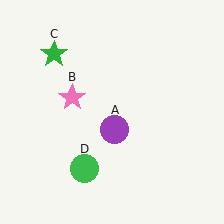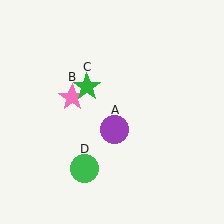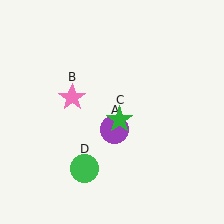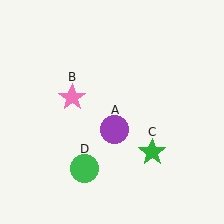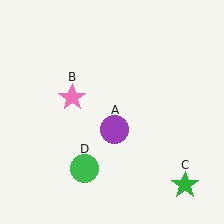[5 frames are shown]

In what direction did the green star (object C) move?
The green star (object C) moved down and to the right.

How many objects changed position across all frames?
1 object changed position: green star (object C).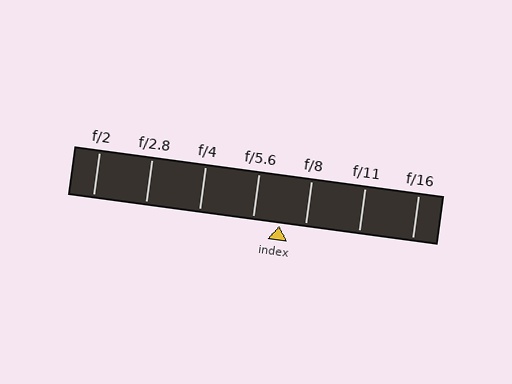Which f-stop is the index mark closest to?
The index mark is closest to f/8.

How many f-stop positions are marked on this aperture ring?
There are 7 f-stop positions marked.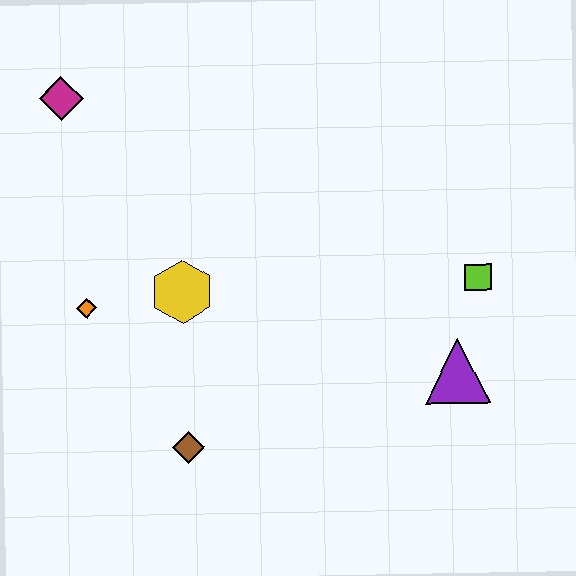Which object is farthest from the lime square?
The magenta diamond is farthest from the lime square.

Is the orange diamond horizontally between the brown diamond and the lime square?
No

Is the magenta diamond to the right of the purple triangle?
No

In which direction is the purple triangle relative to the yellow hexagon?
The purple triangle is to the right of the yellow hexagon.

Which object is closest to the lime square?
The purple triangle is closest to the lime square.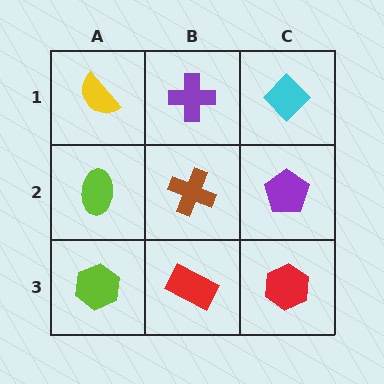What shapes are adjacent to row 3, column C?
A purple pentagon (row 2, column C), a red rectangle (row 3, column B).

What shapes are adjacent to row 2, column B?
A purple cross (row 1, column B), a red rectangle (row 3, column B), a lime ellipse (row 2, column A), a purple pentagon (row 2, column C).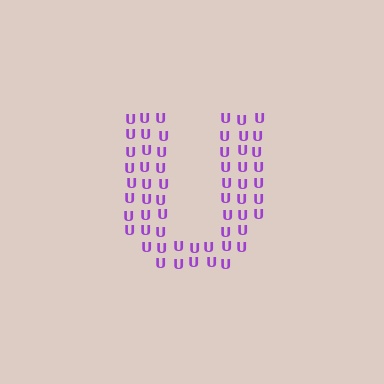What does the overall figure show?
The overall figure shows the letter U.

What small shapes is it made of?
It is made of small letter U's.